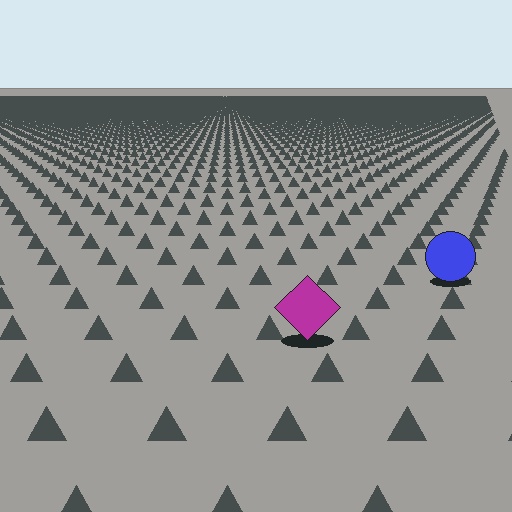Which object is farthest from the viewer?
The blue circle is farthest from the viewer. It appears smaller and the ground texture around it is denser.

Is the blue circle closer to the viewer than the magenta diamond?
No. The magenta diamond is closer — you can tell from the texture gradient: the ground texture is coarser near it.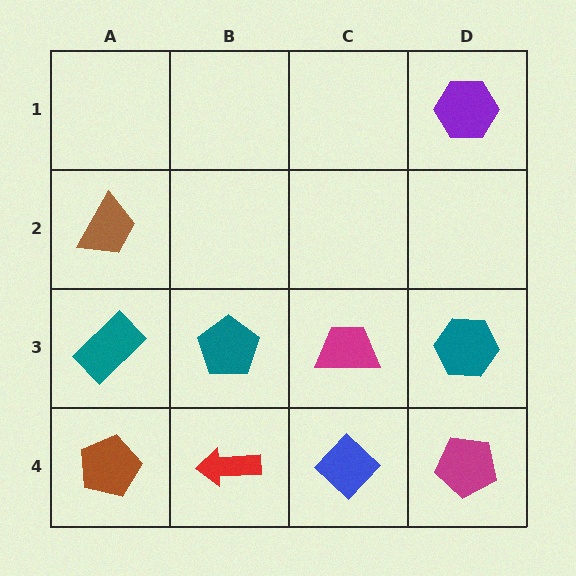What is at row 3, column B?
A teal pentagon.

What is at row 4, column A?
A brown pentagon.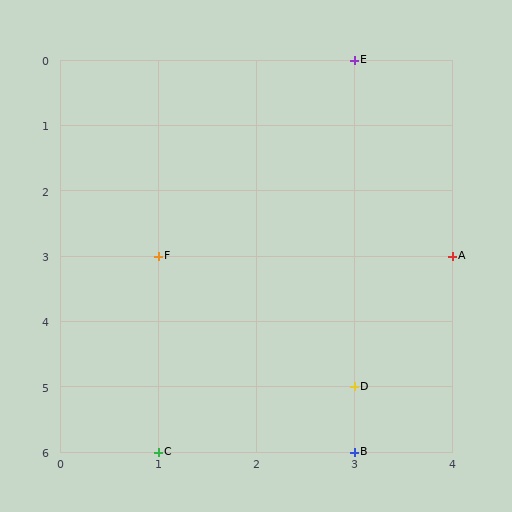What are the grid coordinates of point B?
Point B is at grid coordinates (3, 6).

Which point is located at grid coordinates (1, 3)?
Point F is at (1, 3).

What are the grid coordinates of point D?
Point D is at grid coordinates (3, 5).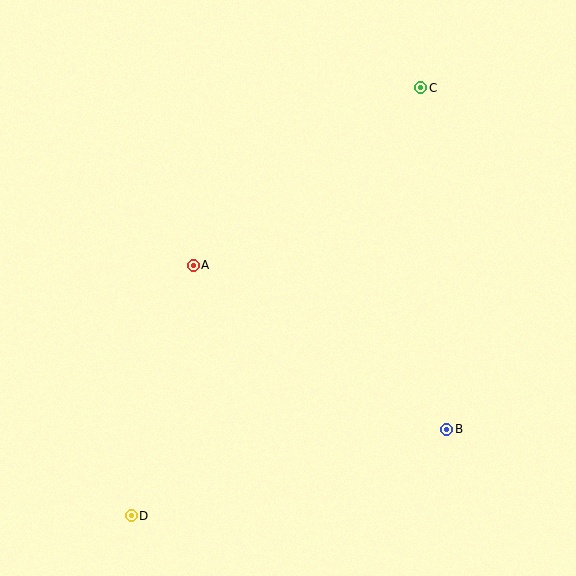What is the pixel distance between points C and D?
The distance between C and D is 517 pixels.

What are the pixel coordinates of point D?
Point D is at (131, 516).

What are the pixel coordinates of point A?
Point A is at (193, 265).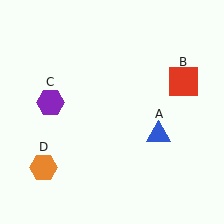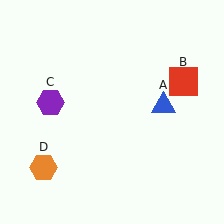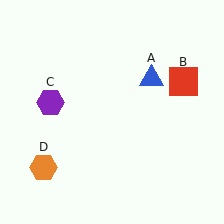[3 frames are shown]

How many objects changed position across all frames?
1 object changed position: blue triangle (object A).